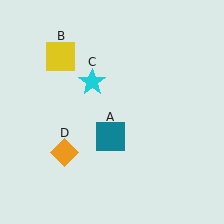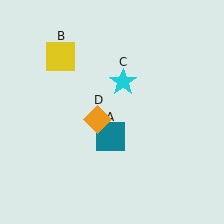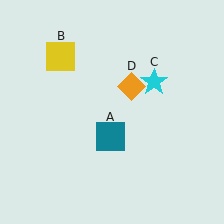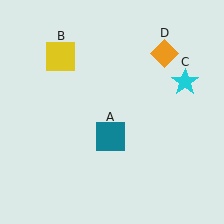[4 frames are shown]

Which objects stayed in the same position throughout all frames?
Teal square (object A) and yellow square (object B) remained stationary.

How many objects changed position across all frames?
2 objects changed position: cyan star (object C), orange diamond (object D).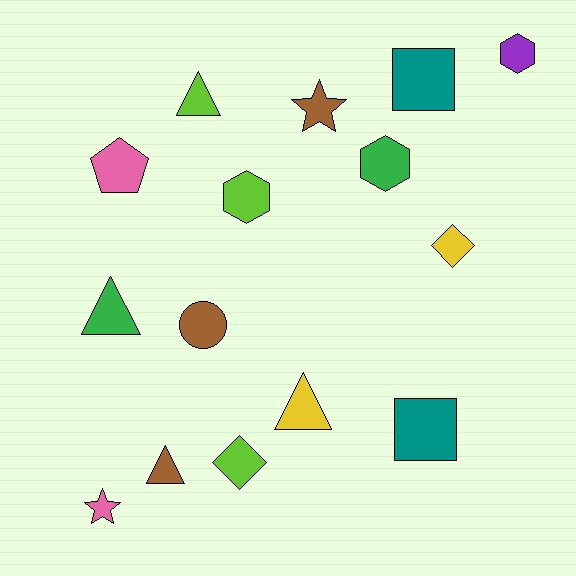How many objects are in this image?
There are 15 objects.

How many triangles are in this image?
There are 4 triangles.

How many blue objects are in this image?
There are no blue objects.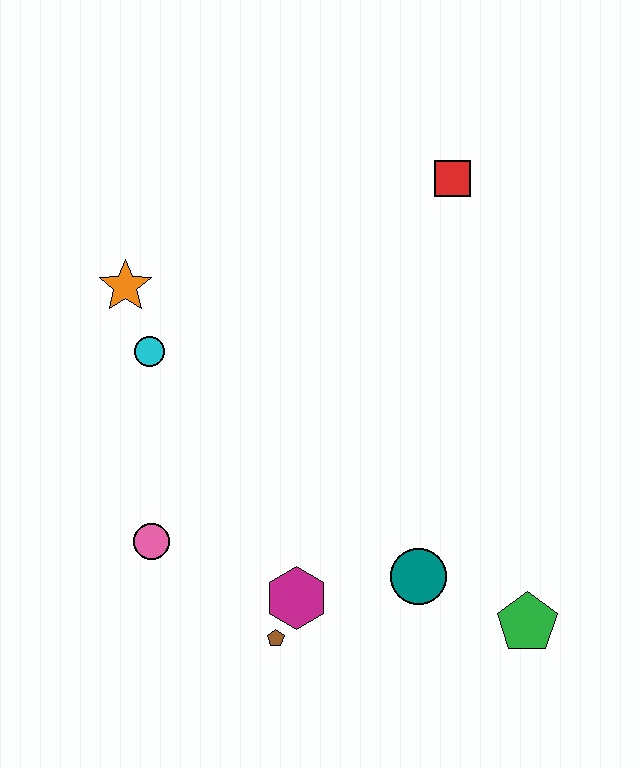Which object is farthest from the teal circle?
The orange star is farthest from the teal circle.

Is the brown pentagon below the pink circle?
Yes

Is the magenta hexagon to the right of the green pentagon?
No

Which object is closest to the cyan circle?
The orange star is closest to the cyan circle.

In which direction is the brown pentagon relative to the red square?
The brown pentagon is below the red square.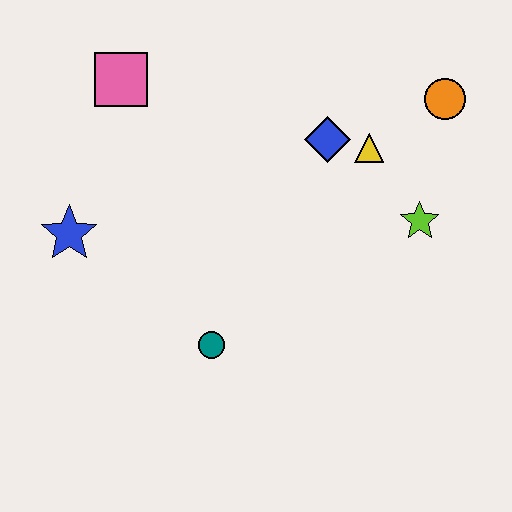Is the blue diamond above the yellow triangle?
Yes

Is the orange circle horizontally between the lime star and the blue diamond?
No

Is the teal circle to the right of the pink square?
Yes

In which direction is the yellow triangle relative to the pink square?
The yellow triangle is to the right of the pink square.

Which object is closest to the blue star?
The pink square is closest to the blue star.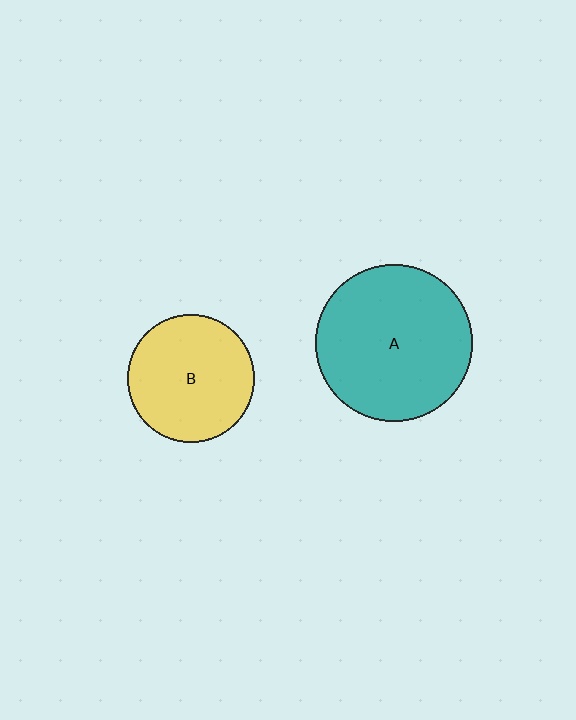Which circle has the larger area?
Circle A (teal).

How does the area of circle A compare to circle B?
Approximately 1.5 times.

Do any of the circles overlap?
No, none of the circles overlap.